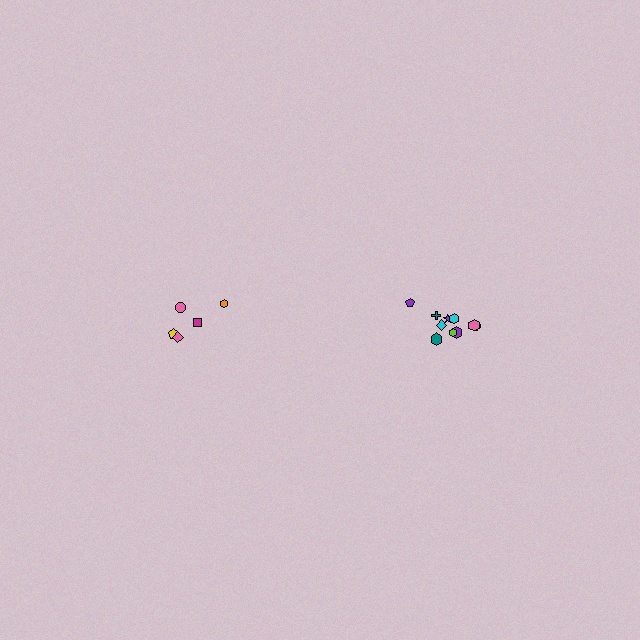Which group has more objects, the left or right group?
The right group.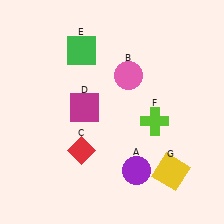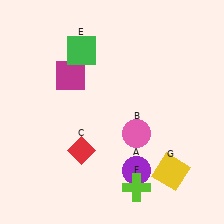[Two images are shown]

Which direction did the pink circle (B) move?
The pink circle (B) moved down.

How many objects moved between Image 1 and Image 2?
3 objects moved between the two images.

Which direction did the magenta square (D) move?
The magenta square (D) moved up.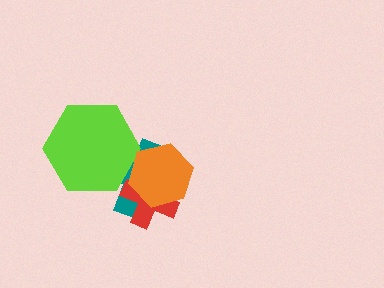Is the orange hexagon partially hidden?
No, no other shape covers it.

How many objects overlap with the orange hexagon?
2 objects overlap with the orange hexagon.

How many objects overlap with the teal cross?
3 objects overlap with the teal cross.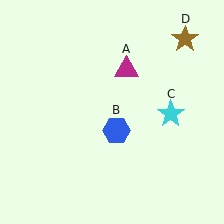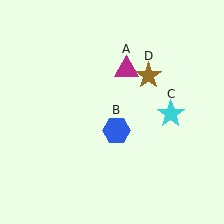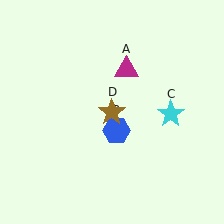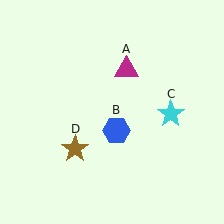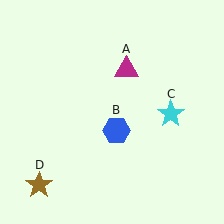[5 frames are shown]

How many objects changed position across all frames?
1 object changed position: brown star (object D).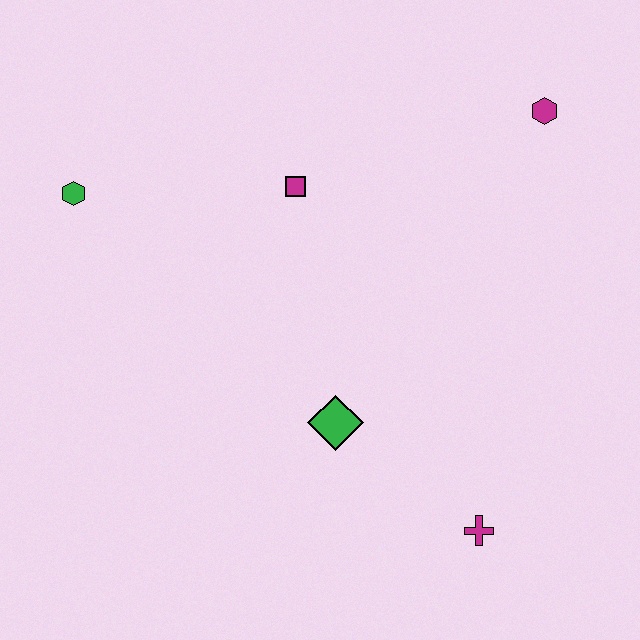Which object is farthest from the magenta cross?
The green hexagon is farthest from the magenta cross.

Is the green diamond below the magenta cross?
No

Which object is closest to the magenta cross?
The green diamond is closest to the magenta cross.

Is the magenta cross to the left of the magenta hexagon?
Yes